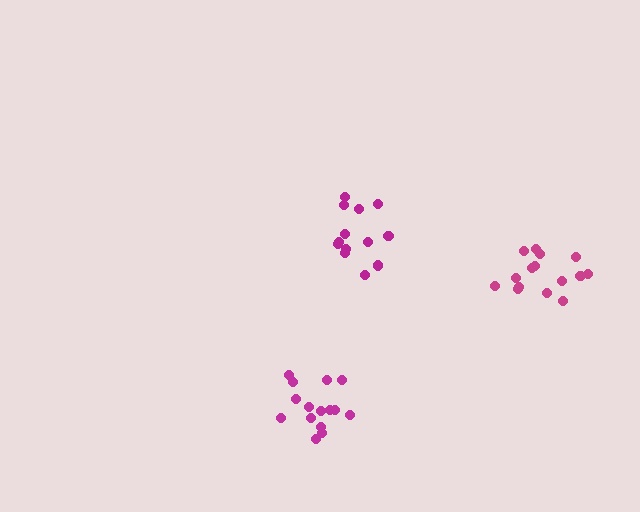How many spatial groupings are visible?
There are 3 spatial groupings.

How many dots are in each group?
Group 1: 15 dots, Group 2: 15 dots, Group 3: 14 dots (44 total).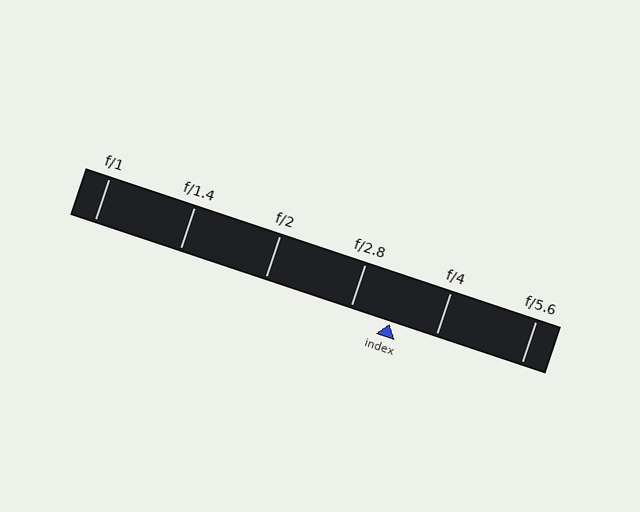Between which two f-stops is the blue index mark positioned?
The index mark is between f/2.8 and f/4.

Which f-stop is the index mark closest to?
The index mark is closest to f/2.8.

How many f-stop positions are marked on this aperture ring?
There are 6 f-stop positions marked.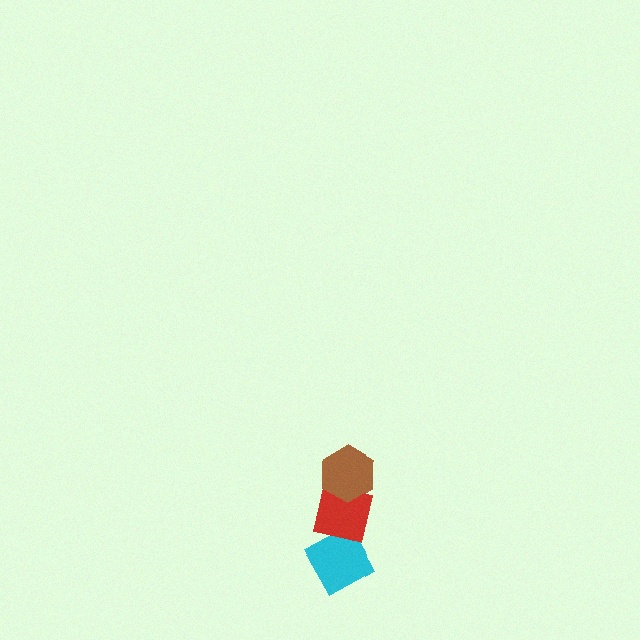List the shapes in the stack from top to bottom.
From top to bottom: the brown hexagon, the red square, the cyan diamond.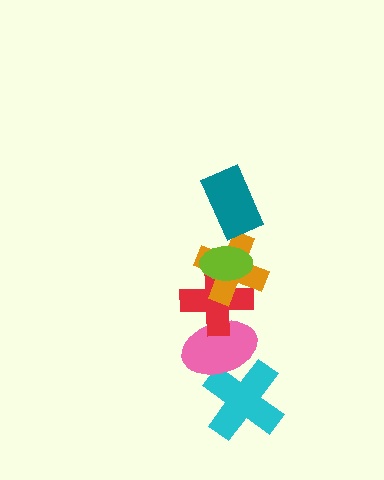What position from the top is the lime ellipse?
The lime ellipse is 2nd from the top.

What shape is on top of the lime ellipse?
The teal rectangle is on top of the lime ellipse.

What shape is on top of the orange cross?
The lime ellipse is on top of the orange cross.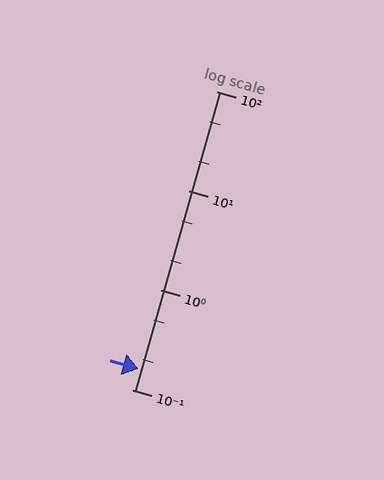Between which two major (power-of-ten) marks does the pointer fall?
The pointer is between 0.1 and 1.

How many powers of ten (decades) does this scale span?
The scale spans 3 decades, from 0.1 to 100.